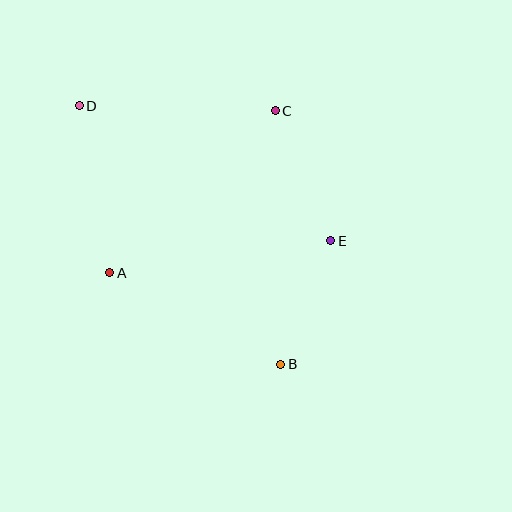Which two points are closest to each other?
Points B and E are closest to each other.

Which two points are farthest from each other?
Points B and D are farthest from each other.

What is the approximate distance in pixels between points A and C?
The distance between A and C is approximately 232 pixels.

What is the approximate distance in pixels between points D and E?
The distance between D and E is approximately 286 pixels.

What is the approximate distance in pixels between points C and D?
The distance between C and D is approximately 196 pixels.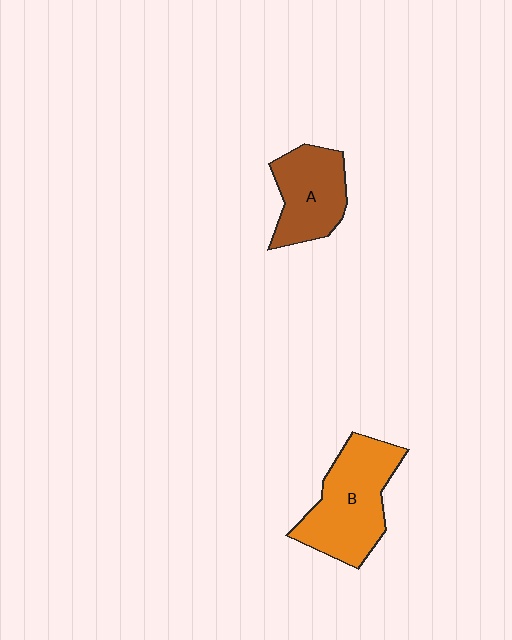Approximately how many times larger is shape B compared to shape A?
Approximately 1.4 times.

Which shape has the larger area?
Shape B (orange).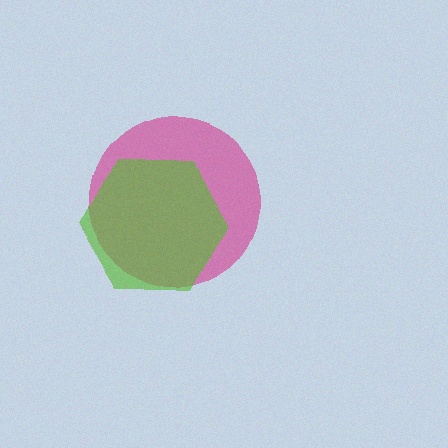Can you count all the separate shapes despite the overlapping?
Yes, there are 2 separate shapes.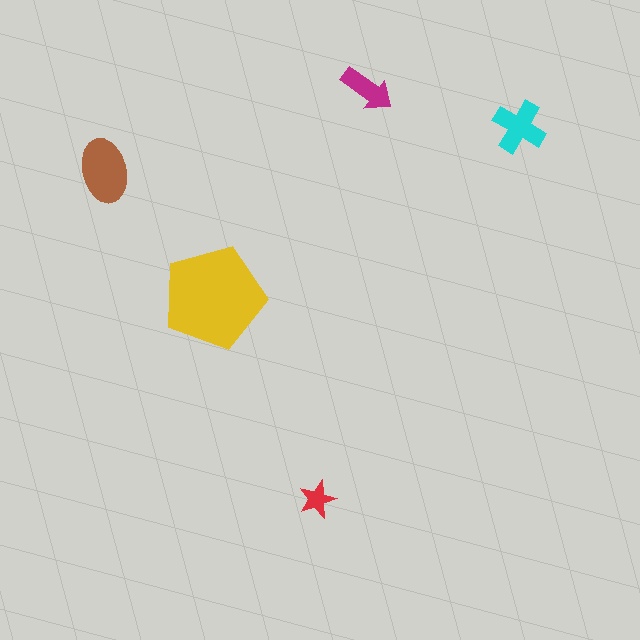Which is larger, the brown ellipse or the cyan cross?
The brown ellipse.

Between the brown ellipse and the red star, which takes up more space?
The brown ellipse.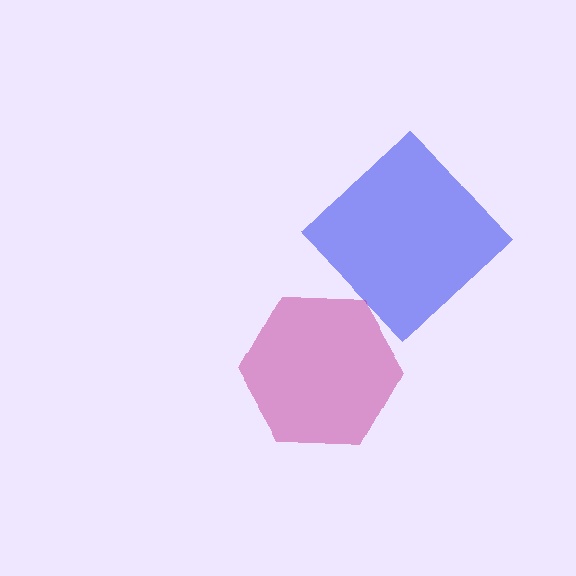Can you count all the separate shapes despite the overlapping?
Yes, there are 2 separate shapes.